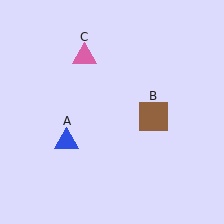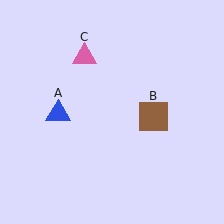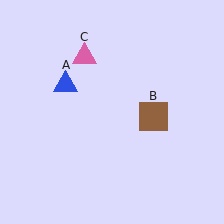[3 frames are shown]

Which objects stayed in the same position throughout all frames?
Brown square (object B) and pink triangle (object C) remained stationary.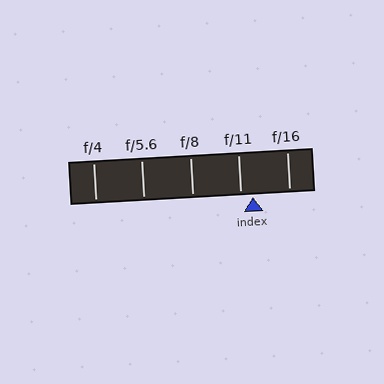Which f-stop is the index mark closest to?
The index mark is closest to f/11.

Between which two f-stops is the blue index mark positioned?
The index mark is between f/11 and f/16.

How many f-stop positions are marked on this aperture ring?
There are 5 f-stop positions marked.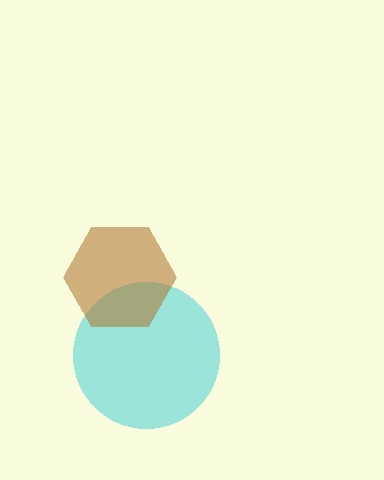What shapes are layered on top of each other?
The layered shapes are: a cyan circle, a brown hexagon.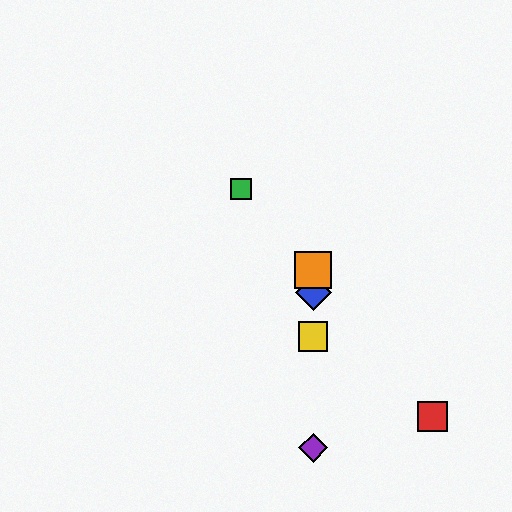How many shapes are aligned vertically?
4 shapes (the blue diamond, the yellow square, the purple diamond, the orange square) are aligned vertically.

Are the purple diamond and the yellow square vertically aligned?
Yes, both are at x≈313.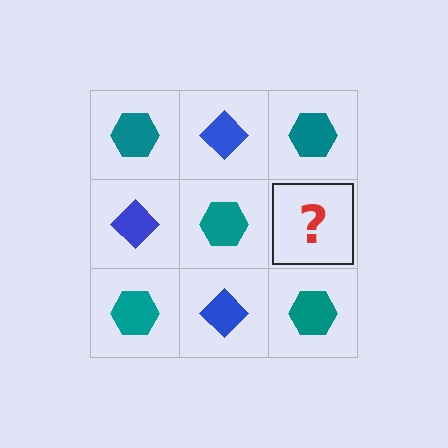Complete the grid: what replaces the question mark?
The question mark should be replaced with a blue diamond.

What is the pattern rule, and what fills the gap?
The rule is that it alternates teal hexagon and blue diamond in a checkerboard pattern. The gap should be filled with a blue diamond.